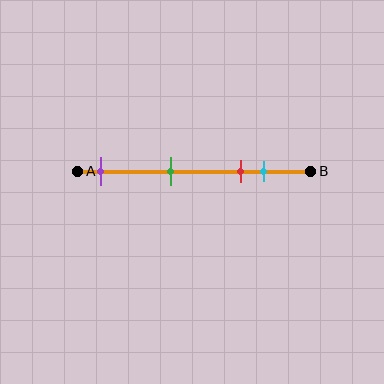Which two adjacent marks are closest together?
The red and cyan marks are the closest adjacent pair.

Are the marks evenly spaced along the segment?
No, the marks are not evenly spaced.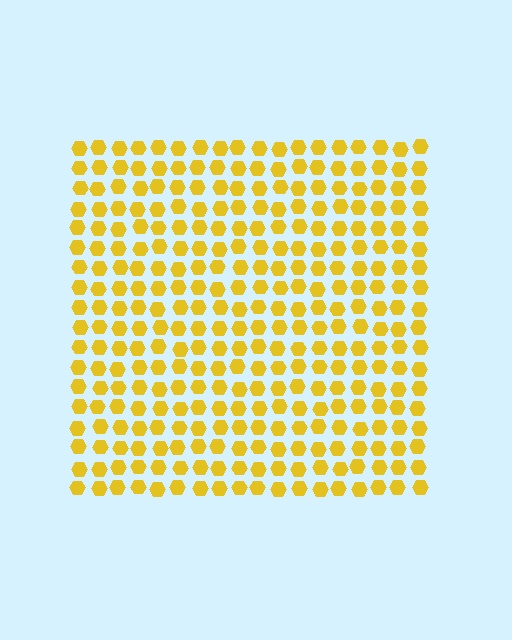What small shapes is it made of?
It is made of small hexagons.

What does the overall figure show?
The overall figure shows a square.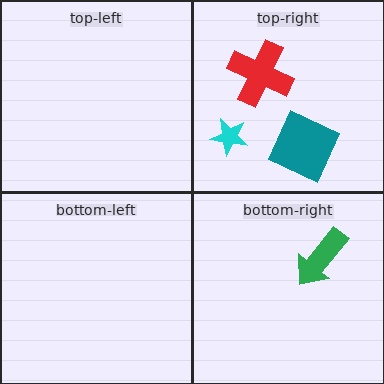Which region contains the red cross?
The top-right region.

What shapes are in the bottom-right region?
The green arrow.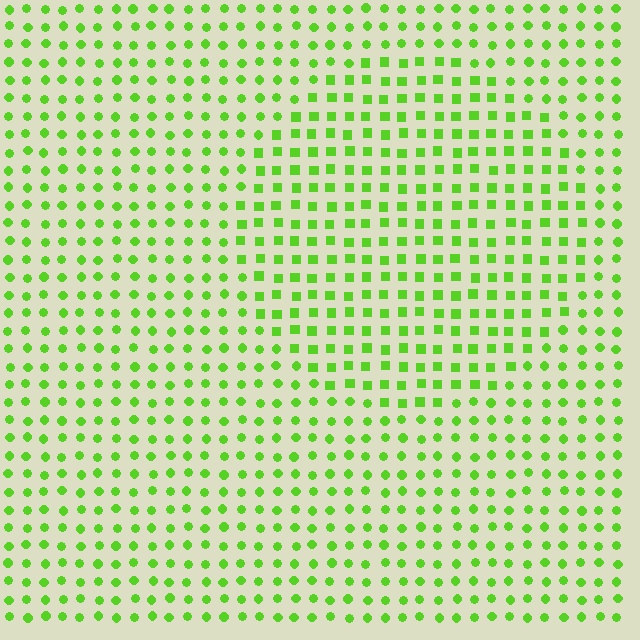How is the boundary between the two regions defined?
The boundary is defined by a change in element shape: squares inside vs. circles outside. All elements share the same color and spacing.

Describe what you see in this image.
The image is filled with small lime elements arranged in a uniform grid. A circle-shaped region contains squares, while the surrounding area contains circles. The boundary is defined purely by the change in element shape.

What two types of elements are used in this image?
The image uses squares inside the circle region and circles outside it.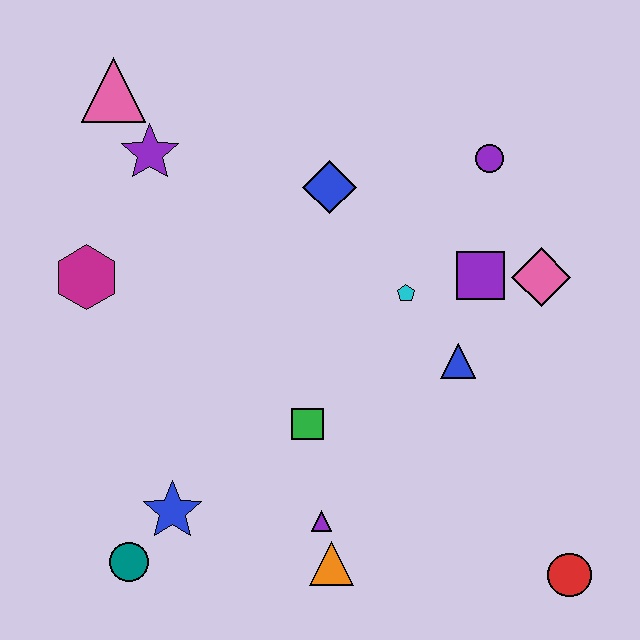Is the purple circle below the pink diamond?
No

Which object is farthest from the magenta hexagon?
The red circle is farthest from the magenta hexagon.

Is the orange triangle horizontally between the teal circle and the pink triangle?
No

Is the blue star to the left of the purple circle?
Yes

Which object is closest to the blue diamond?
The cyan pentagon is closest to the blue diamond.